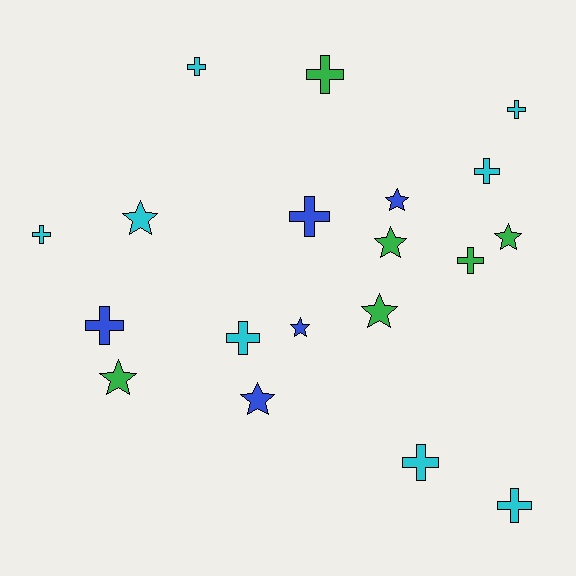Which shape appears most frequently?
Cross, with 11 objects.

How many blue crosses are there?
There are 2 blue crosses.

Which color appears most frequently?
Cyan, with 8 objects.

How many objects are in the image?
There are 19 objects.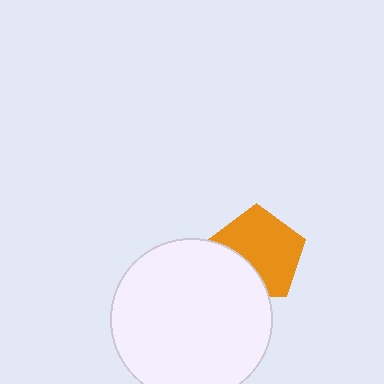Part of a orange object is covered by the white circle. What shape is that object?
It is a pentagon.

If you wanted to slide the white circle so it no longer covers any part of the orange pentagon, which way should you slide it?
Slide it toward the lower-left — that is the most direct way to separate the two shapes.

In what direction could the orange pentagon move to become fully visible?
The orange pentagon could move toward the upper-right. That would shift it out from behind the white circle entirely.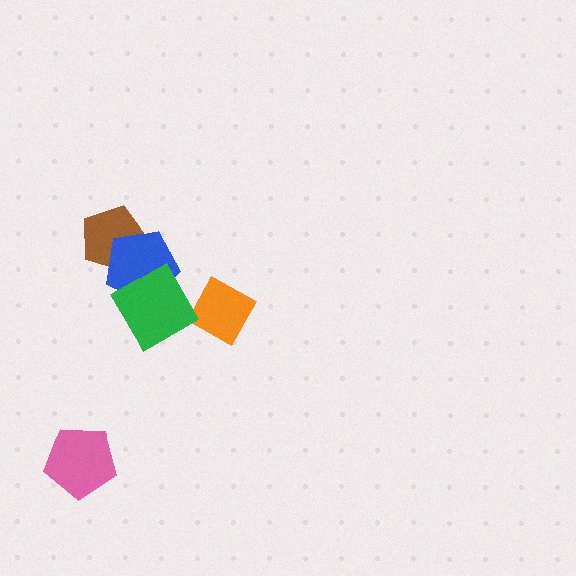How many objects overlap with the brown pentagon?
1 object overlaps with the brown pentagon.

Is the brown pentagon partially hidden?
Yes, it is partially covered by another shape.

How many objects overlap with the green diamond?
2 objects overlap with the green diamond.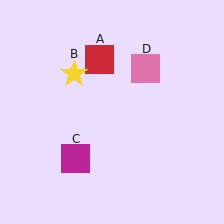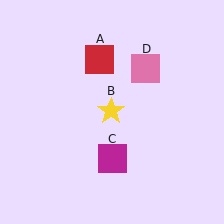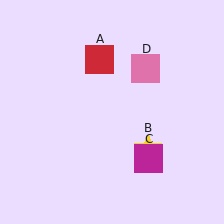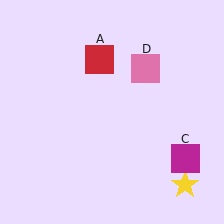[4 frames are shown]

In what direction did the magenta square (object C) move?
The magenta square (object C) moved right.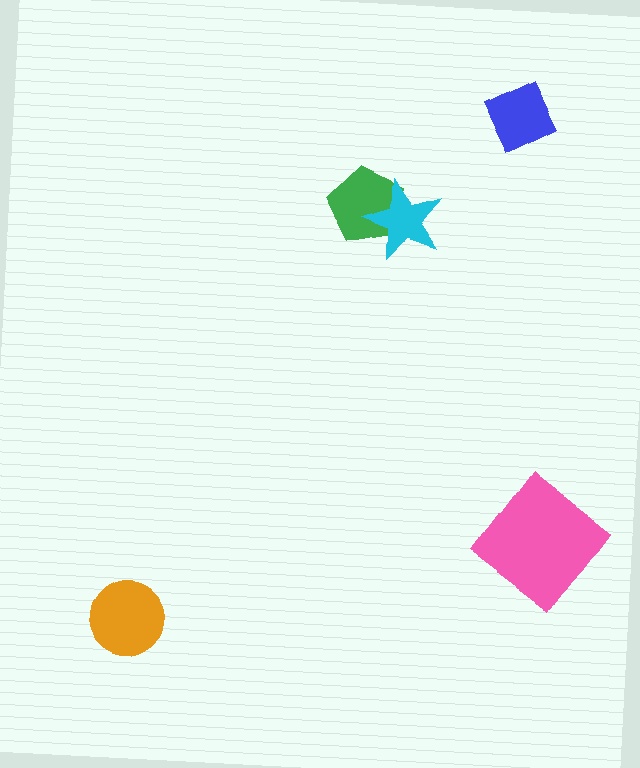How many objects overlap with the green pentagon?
1 object overlaps with the green pentagon.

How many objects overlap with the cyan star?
1 object overlaps with the cyan star.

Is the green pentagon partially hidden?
Yes, it is partially covered by another shape.